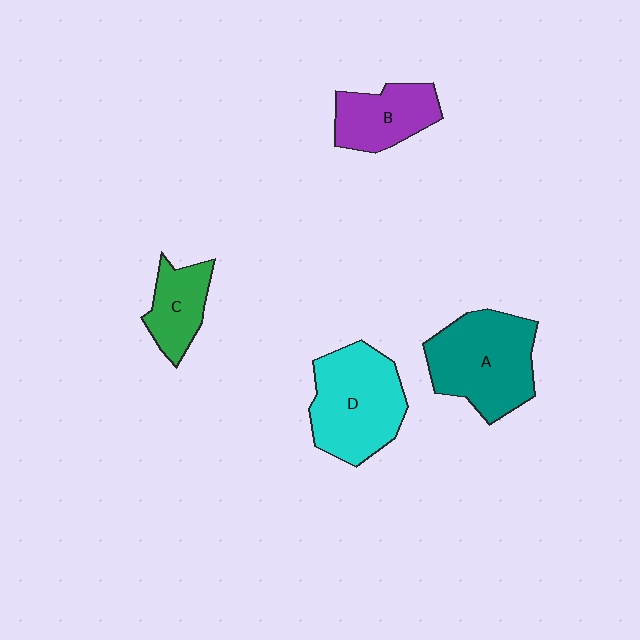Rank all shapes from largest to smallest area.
From largest to smallest: A (teal), D (cyan), B (purple), C (green).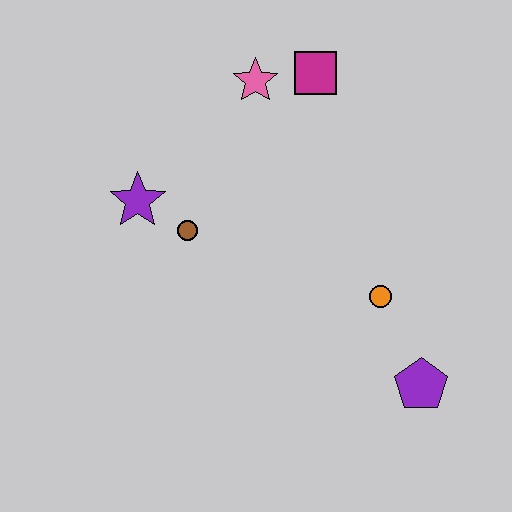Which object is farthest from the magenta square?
The purple pentagon is farthest from the magenta square.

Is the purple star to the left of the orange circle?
Yes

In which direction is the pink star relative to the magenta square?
The pink star is to the left of the magenta square.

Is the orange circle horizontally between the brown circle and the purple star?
No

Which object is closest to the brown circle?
The purple star is closest to the brown circle.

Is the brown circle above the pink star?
No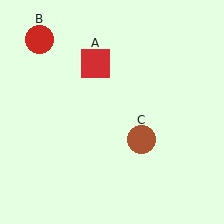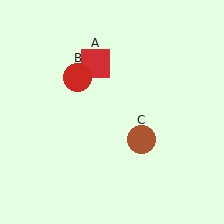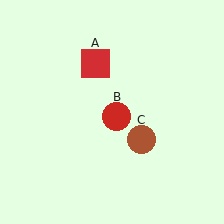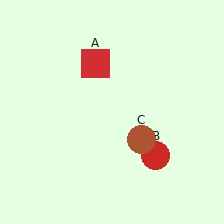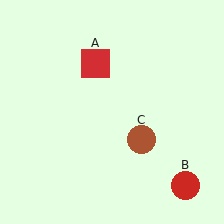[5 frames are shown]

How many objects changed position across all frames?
1 object changed position: red circle (object B).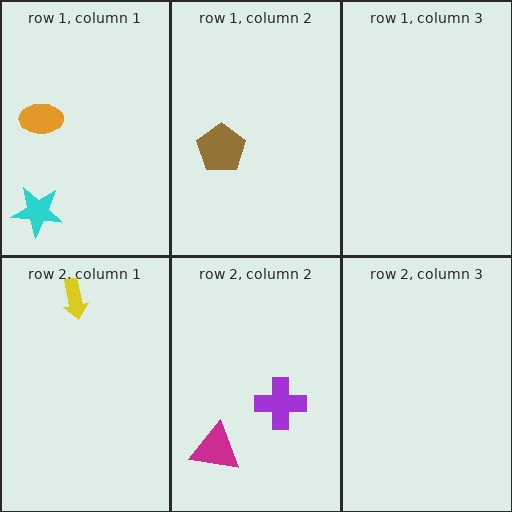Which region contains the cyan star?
The row 1, column 1 region.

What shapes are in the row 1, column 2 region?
The brown pentagon.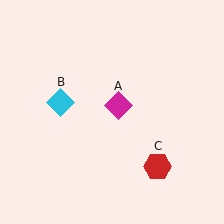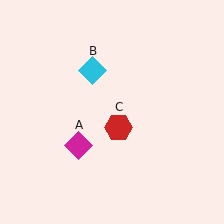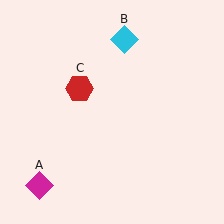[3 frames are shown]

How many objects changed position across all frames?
3 objects changed position: magenta diamond (object A), cyan diamond (object B), red hexagon (object C).